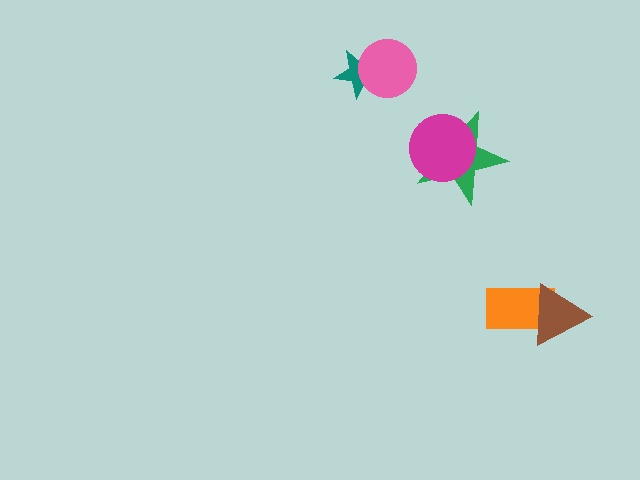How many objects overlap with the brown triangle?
1 object overlaps with the brown triangle.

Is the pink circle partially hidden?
No, no other shape covers it.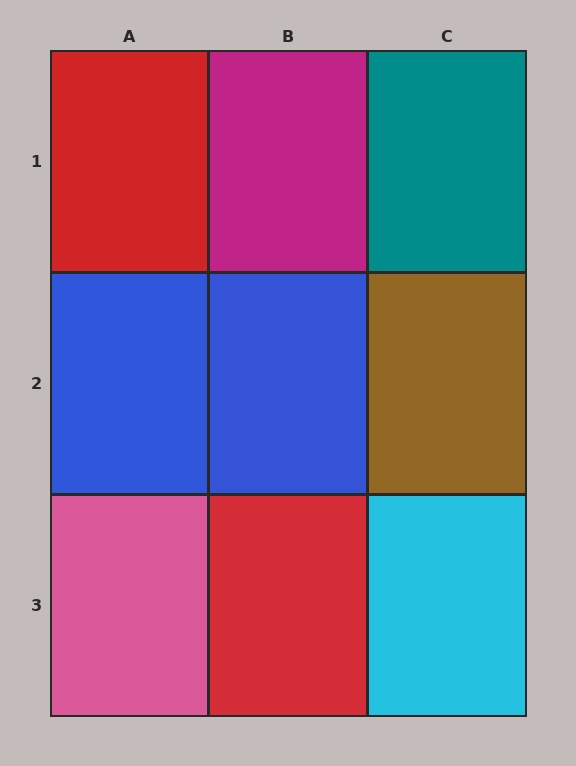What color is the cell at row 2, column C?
Brown.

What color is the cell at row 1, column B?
Magenta.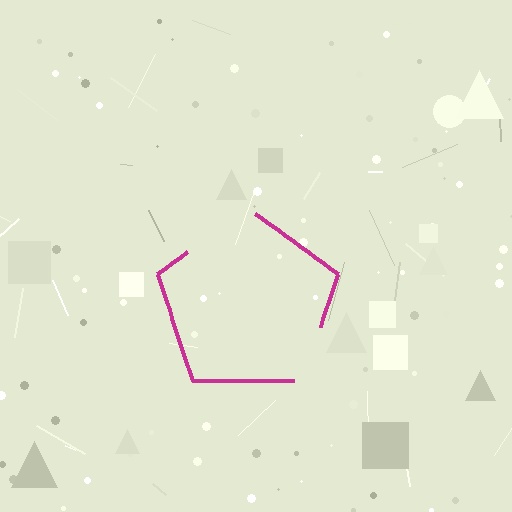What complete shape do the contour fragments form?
The contour fragments form a pentagon.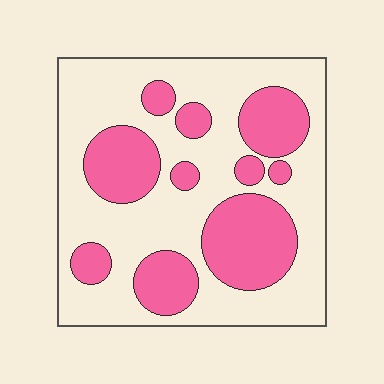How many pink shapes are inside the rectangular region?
10.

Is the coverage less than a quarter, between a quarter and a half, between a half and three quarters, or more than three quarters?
Between a quarter and a half.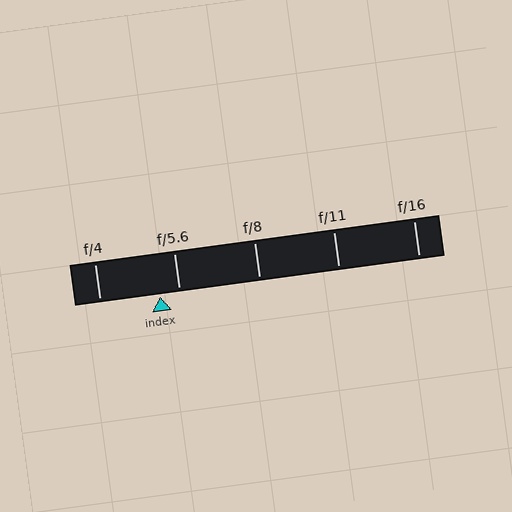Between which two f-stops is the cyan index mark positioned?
The index mark is between f/4 and f/5.6.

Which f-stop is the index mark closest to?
The index mark is closest to f/5.6.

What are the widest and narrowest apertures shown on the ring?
The widest aperture shown is f/4 and the narrowest is f/16.